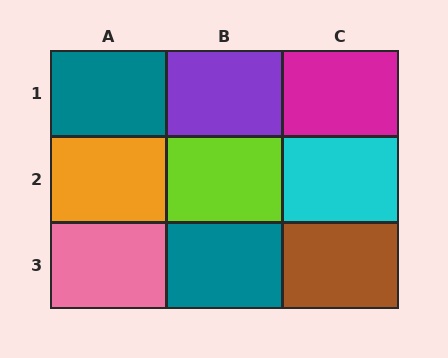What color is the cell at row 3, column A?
Pink.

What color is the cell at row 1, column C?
Magenta.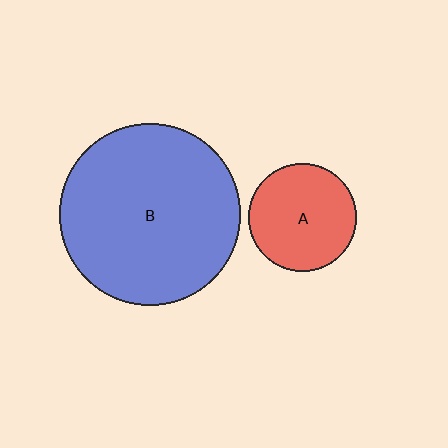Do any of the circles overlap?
No, none of the circles overlap.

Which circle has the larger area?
Circle B (blue).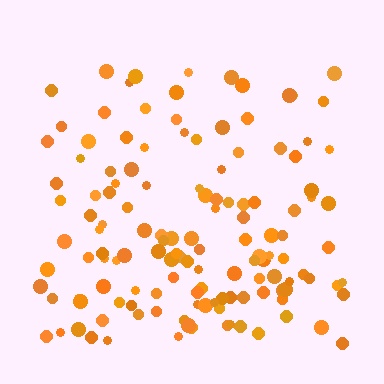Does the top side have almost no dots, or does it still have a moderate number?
Still a moderate number, just noticeably fewer than the bottom.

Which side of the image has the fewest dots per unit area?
The top.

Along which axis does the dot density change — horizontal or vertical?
Vertical.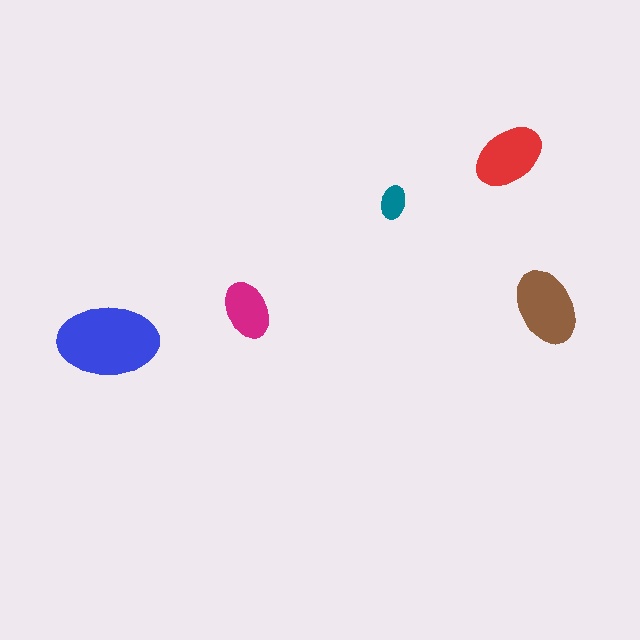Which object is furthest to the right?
The brown ellipse is rightmost.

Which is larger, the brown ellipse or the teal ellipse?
The brown one.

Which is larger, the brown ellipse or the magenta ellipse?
The brown one.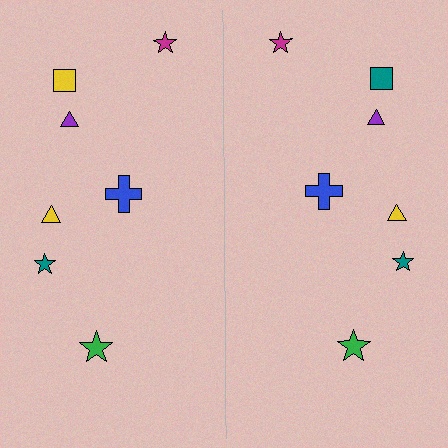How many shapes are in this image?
There are 14 shapes in this image.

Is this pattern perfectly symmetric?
No, the pattern is not perfectly symmetric. The teal square on the right side breaks the symmetry — its mirror counterpart is yellow.